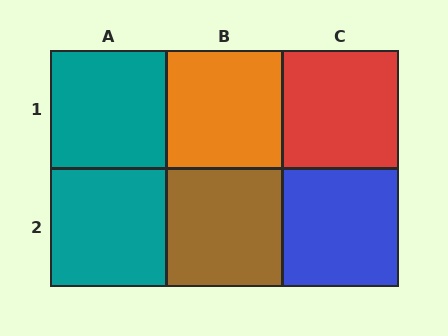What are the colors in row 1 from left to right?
Teal, orange, red.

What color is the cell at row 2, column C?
Blue.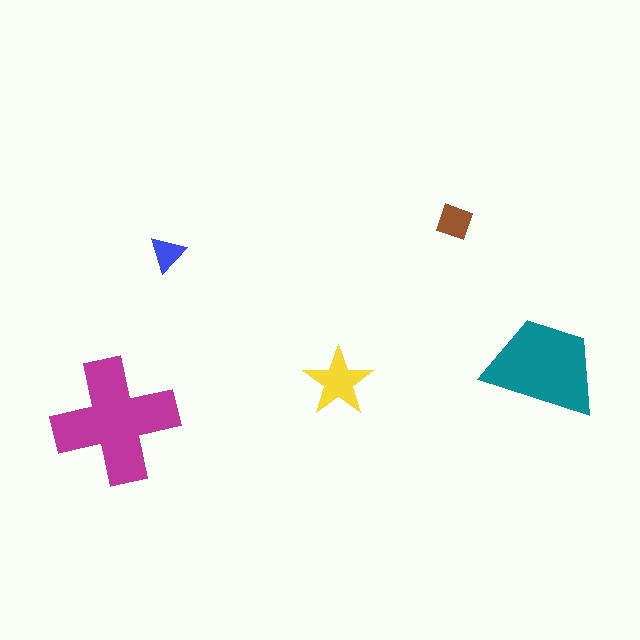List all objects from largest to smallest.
The magenta cross, the teal trapezoid, the yellow star, the brown square, the blue triangle.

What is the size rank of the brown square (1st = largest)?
4th.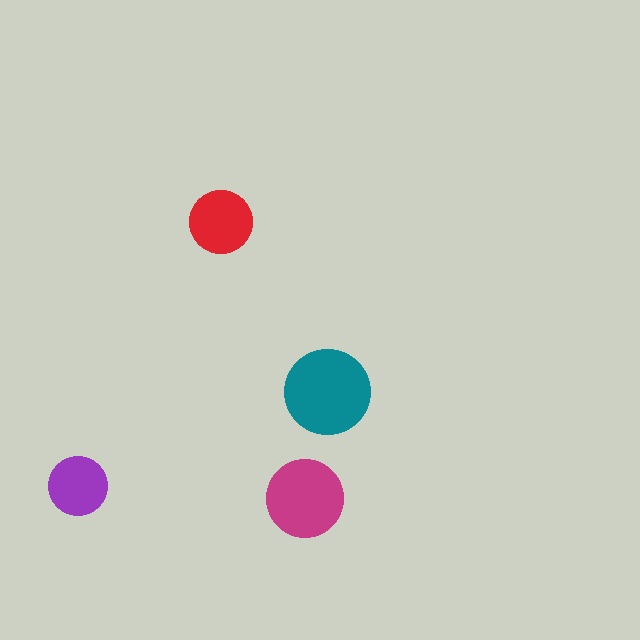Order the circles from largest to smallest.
the teal one, the magenta one, the red one, the purple one.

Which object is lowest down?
The magenta circle is bottommost.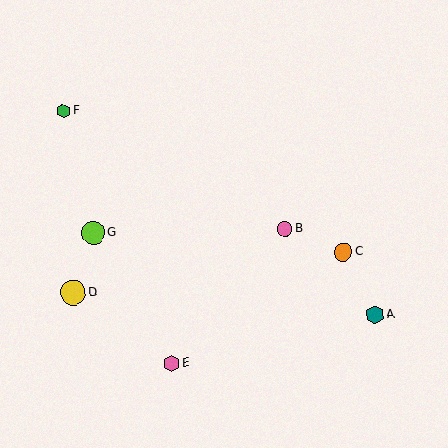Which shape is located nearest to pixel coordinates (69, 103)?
The green hexagon (labeled F) at (63, 111) is nearest to that location.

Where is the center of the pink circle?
The center of the pink circle is at (285, 229).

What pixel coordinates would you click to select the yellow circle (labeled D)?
Click at (73, 293) to select the yellow circle D.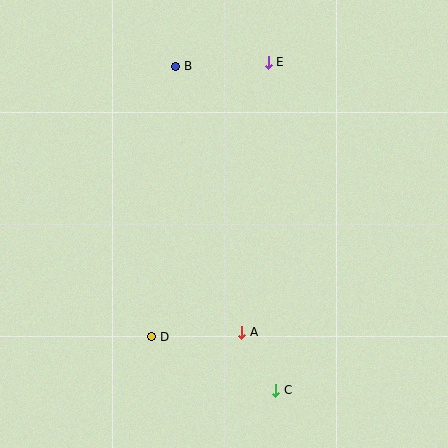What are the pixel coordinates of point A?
Point A is at (242, 332).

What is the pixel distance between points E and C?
The distance between E and C is 329 pixels.